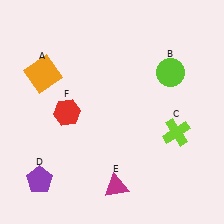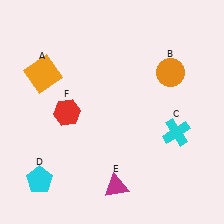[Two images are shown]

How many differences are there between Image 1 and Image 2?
There are 3 differences between the two images.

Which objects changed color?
B changed from lime to orange. C changed from lime to cyan. D changed from purple to cyan.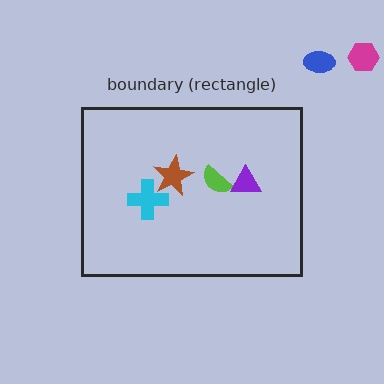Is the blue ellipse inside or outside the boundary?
Outside.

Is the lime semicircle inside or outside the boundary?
Inside.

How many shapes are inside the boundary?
4 inside, 2 outside.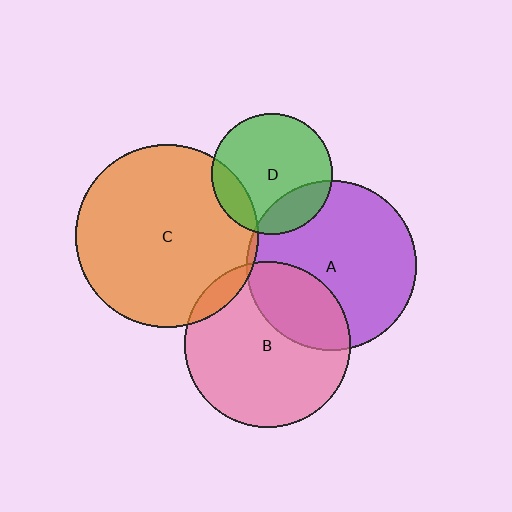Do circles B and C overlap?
Yes.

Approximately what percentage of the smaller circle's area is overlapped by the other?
Approximately 10%.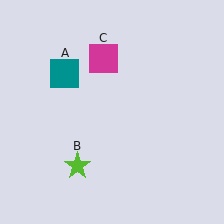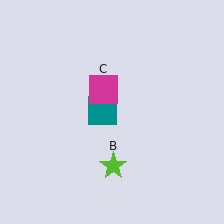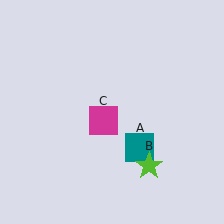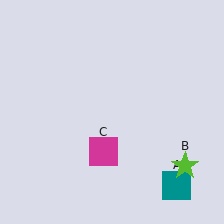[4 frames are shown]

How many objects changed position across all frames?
3 objects changed position: teal square (object A), lime star (object B), magenta square (object C).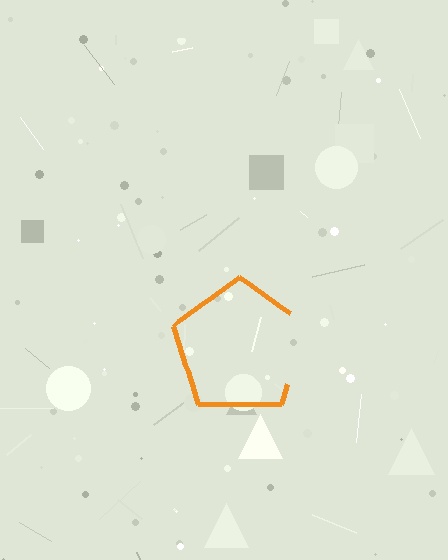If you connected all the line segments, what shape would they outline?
They would outline a pentagon.